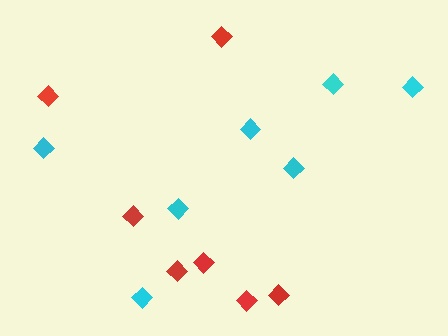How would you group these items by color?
There are 2 groups: one group of cyan diamonds (7) and one group of red diamonds (7).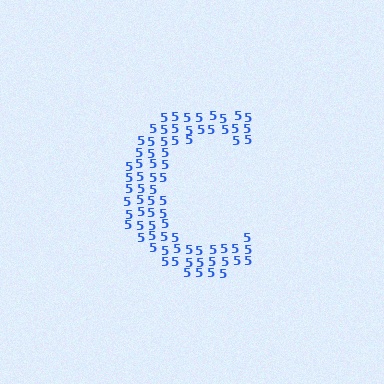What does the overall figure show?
The overall figure shows the letter C.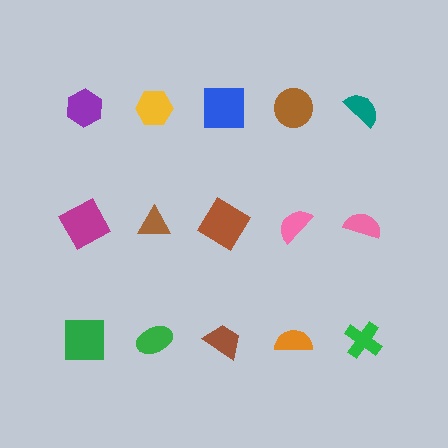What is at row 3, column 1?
A green square.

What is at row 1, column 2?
A yellow hexagon.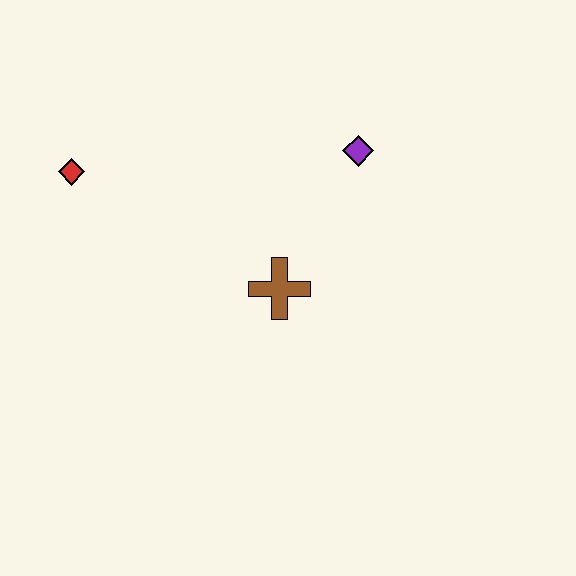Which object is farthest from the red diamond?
The purple diamond is farthest from the red diamond.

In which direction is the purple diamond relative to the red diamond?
The purple diamond is to the right of the red diamond.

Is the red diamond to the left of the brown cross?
Yes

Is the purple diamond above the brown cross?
Yes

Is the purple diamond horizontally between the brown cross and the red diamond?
No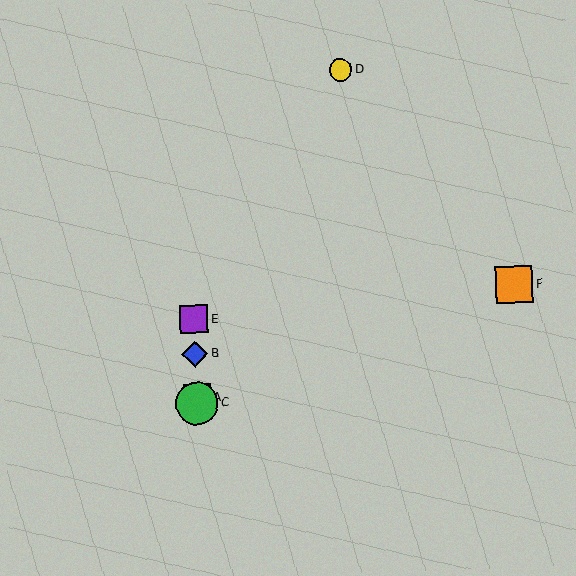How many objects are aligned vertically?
4 objects (A, B, C, E) are aligned vertically.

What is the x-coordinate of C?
Object C is at x≈197.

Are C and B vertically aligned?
Yes, both are at x≈197.